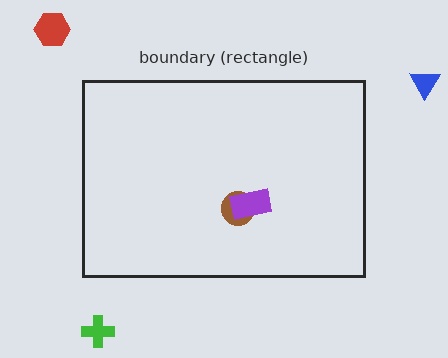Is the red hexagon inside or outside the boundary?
Outside.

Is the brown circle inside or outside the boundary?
Inside.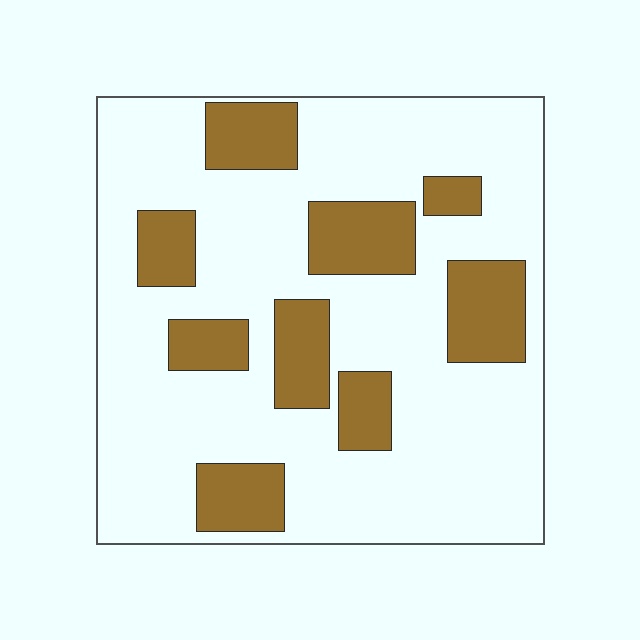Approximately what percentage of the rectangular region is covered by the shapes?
Approximately 25%.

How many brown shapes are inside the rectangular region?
9.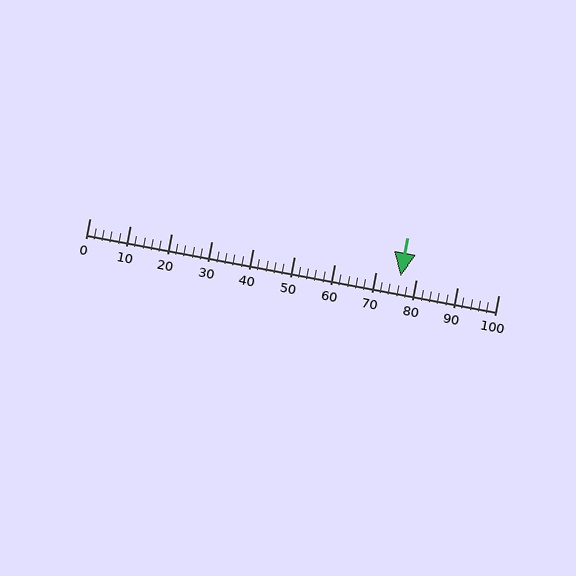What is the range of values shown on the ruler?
The ruler shows values from 0 to 100.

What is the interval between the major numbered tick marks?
The major tick marks are spaced 10 units apart.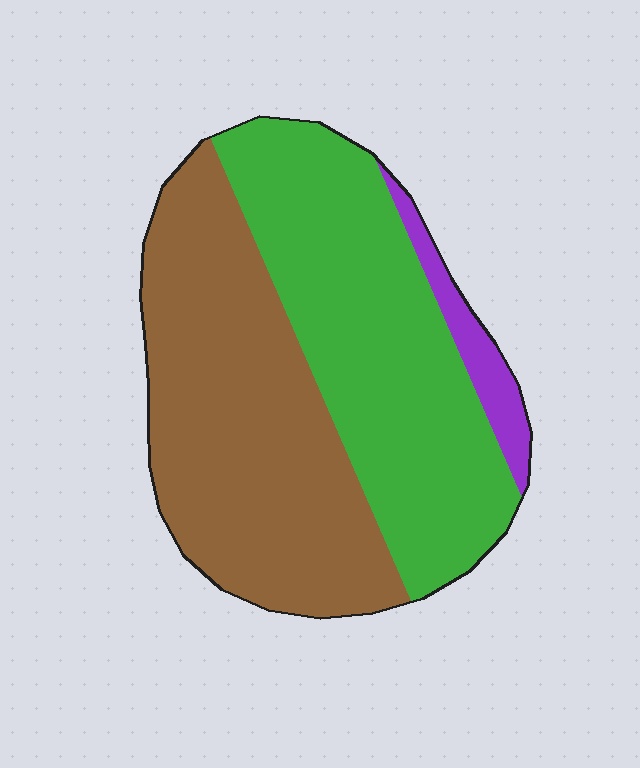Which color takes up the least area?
Purple, at roughly 5%.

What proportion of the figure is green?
Green covers around 45% of the figure.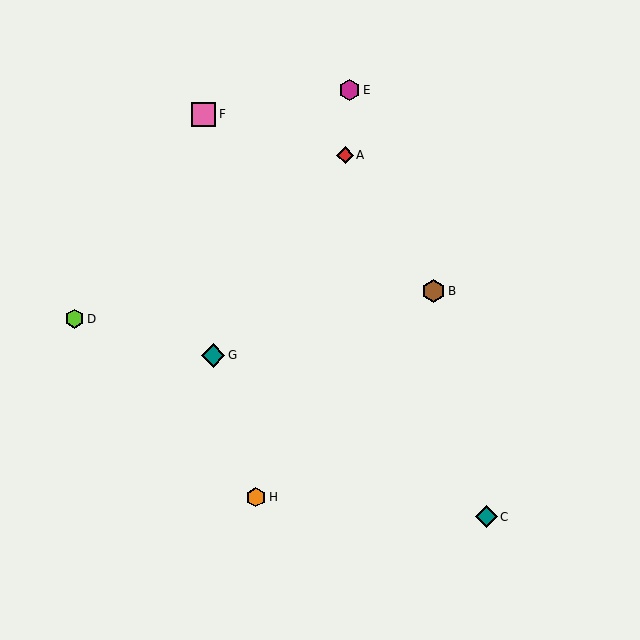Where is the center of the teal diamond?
The center of the teal diamond is at (486, 517).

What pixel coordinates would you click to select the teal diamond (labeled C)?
Click at (486, 517) to select the teal diamond C.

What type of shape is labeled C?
Shape C is a teal diamond.